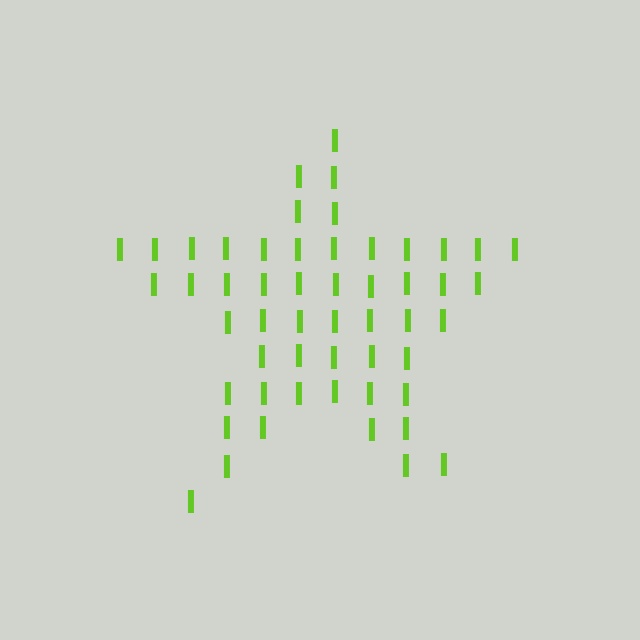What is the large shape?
The large shape is a star.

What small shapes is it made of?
It is made of small letter I's.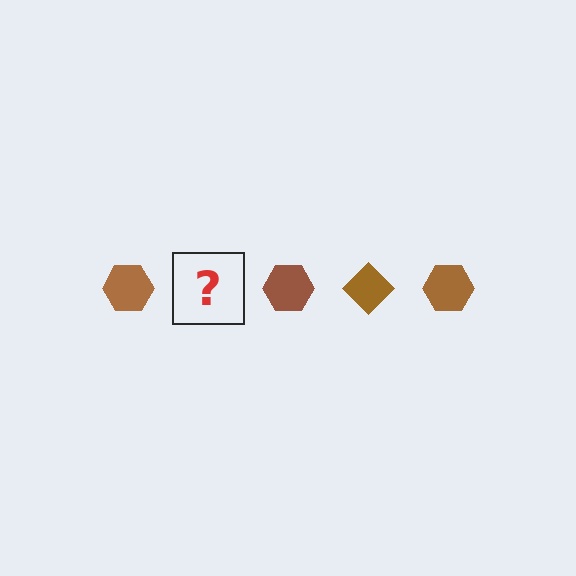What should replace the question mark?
The question mark should be replaced with a brown diamond.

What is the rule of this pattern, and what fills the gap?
The rule is that the pattern cycles through hexagon, diamond shapes in brown. The gap should be filled with a brown diamond.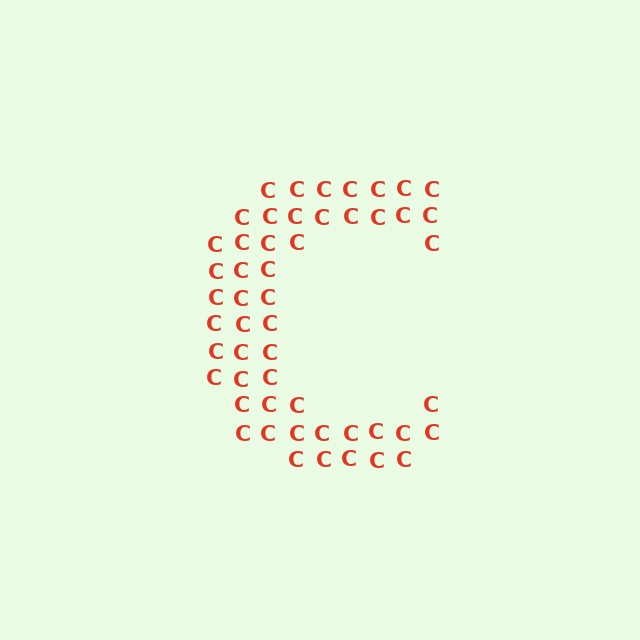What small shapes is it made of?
It is made of small letter C's.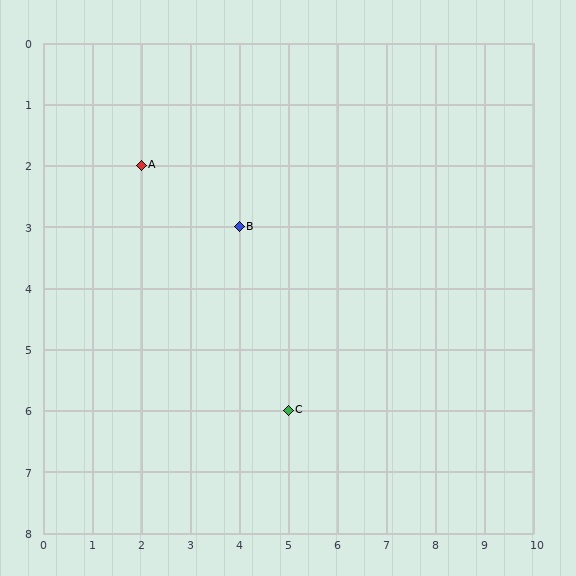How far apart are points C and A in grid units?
Points C and A are 3 columns and 4 rows apart (about 5.0 grid units diagonally).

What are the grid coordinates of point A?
Point A is at grid coordinates (2, 2).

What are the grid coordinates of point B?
Point B is at grid coordinates (4, 3).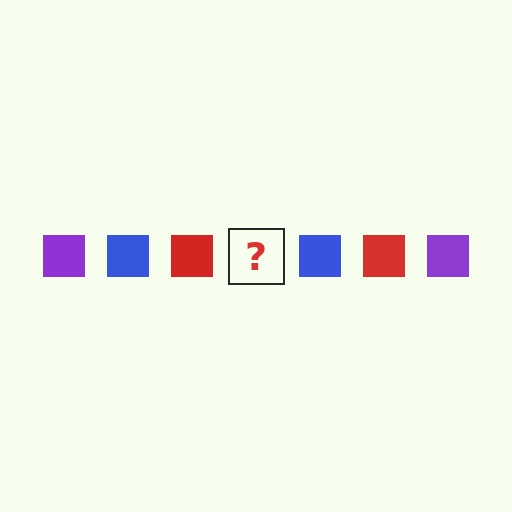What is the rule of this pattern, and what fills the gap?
The rule is that the pattern cycles through purple, blue, red squares. The gap should be filled with a purple square.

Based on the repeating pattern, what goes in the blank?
The blank should be a purple square.